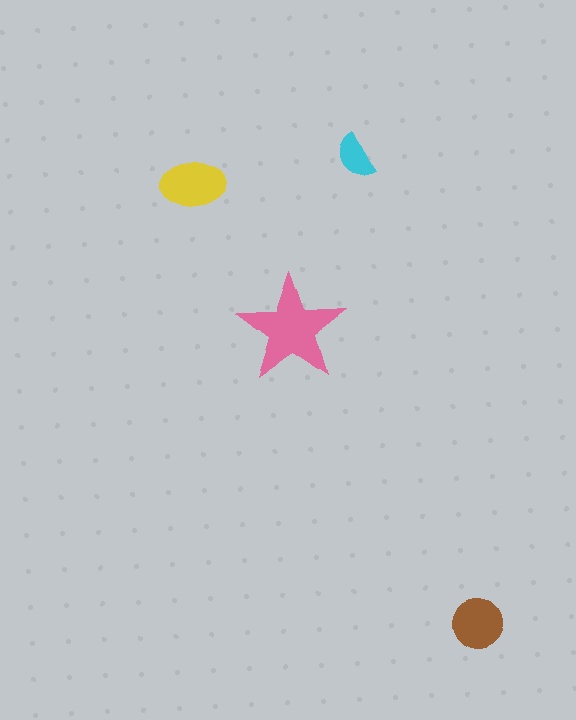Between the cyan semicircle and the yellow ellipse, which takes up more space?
The yellow ellipse.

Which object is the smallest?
The cyan semicircle.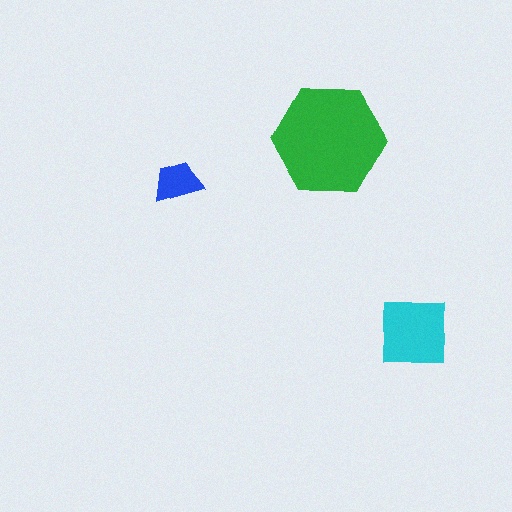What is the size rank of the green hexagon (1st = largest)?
1st.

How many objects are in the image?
There are 3 objects in the image.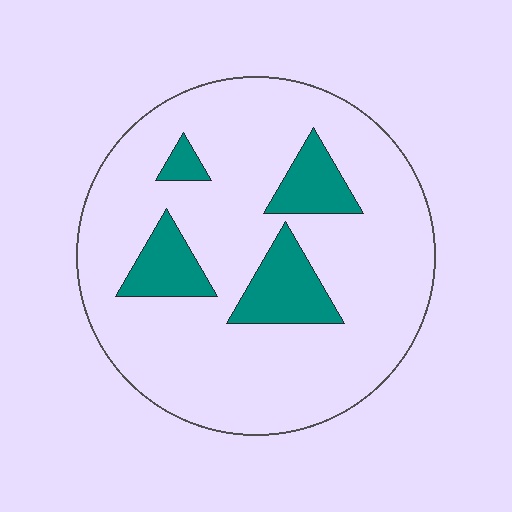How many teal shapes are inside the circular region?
4.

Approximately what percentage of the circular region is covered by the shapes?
Approximately 15%.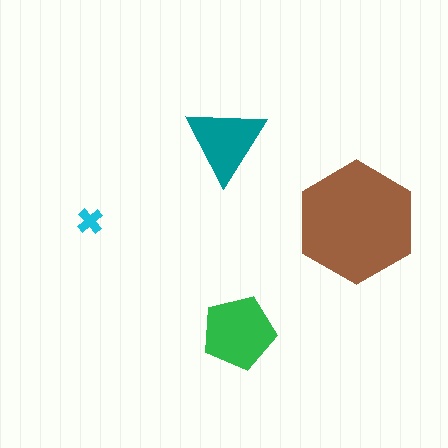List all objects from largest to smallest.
The brown hexagon, the green pentagon, the teal triangle, the cyan cross.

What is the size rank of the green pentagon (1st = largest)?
2nd.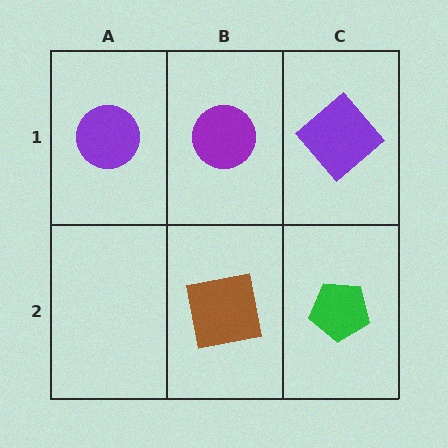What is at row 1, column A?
A purple circle.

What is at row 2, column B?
A brown square.